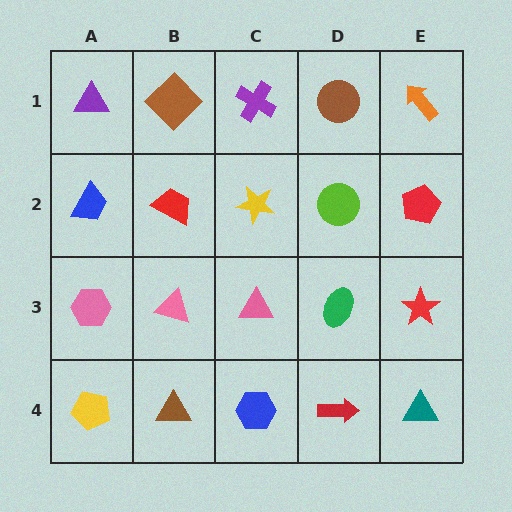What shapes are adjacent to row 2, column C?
A purple cross (row 1, column C), a pink triangle (row 3, column C), a red trapezoid (row 2, column B), a lime circle (row 2, column D).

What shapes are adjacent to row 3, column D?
A lime circle (row 2, column D), a red arrow (row 4, column D), a pink triangle (row 3, column C), a red star (row 3, column E).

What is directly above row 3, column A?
A blue trapezoid.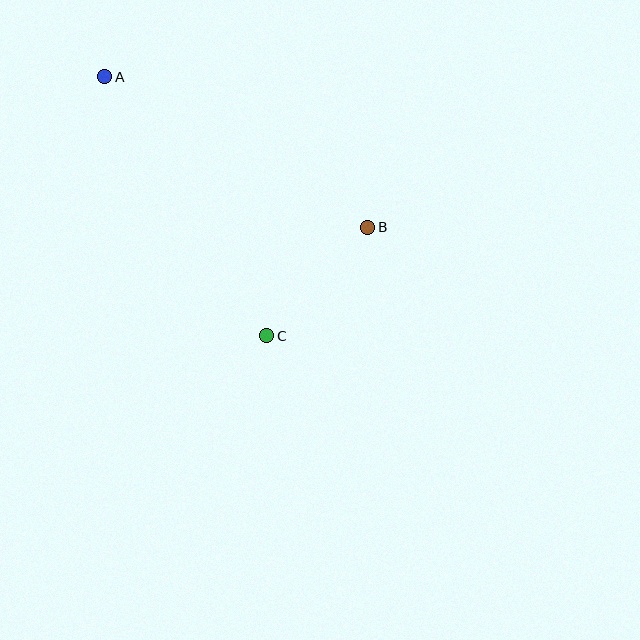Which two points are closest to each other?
Points B and C are closest to each other.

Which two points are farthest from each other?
Points A and C are farthest from each other.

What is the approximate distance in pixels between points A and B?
The distance between A and B is approximately 303 pixels.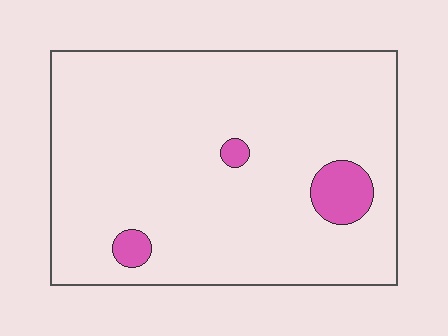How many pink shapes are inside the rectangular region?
3.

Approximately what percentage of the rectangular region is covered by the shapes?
Approximately 5%.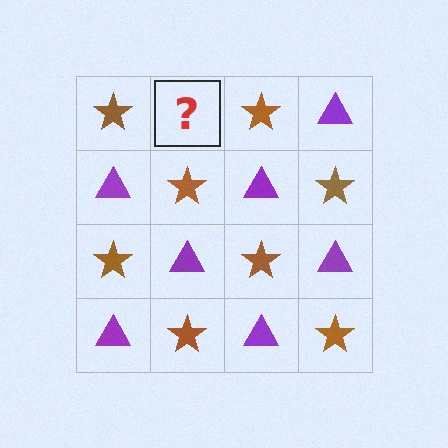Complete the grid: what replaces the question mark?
The question mark should be replaced with a purple triangle.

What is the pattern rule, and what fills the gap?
The rule is that it alternates brown star and purple triangle in a checkerboard pattern. The gap should be filled with a purple triangle.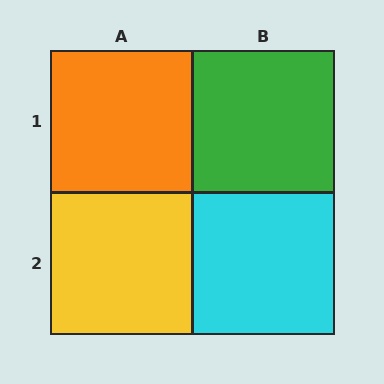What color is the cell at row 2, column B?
Cyan.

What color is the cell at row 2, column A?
Yellow.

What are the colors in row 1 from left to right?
Orange, green.